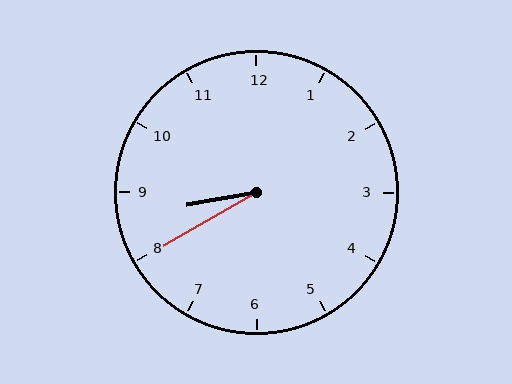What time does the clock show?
8:40.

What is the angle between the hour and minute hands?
Approximately 20 degrees.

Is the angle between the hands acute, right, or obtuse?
It is acute.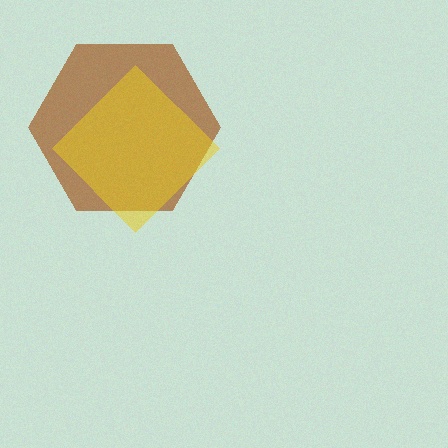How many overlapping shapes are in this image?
There are 2 overlapping shapes in the image.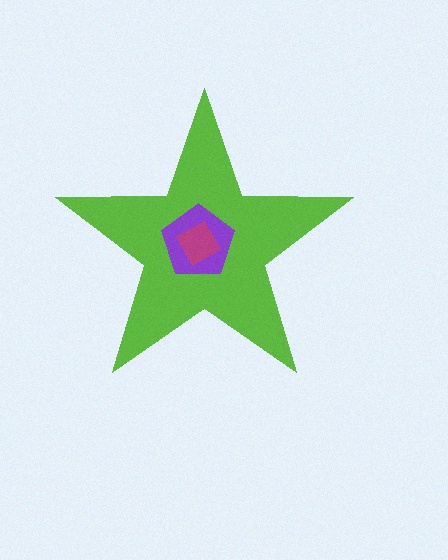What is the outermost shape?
The lime star.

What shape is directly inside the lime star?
The purple pentagon.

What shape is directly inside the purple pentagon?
The magenta square.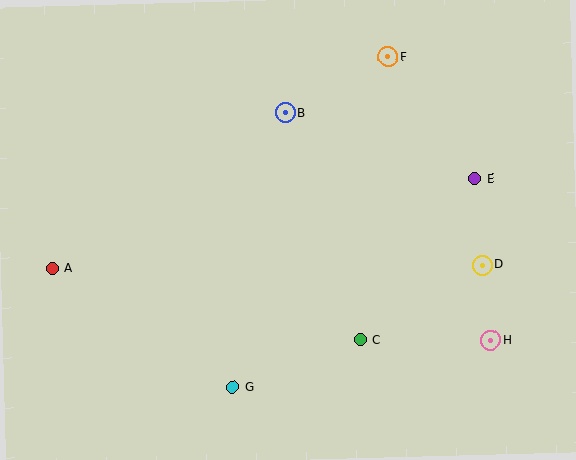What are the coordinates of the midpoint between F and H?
The midpoint between F and H is at (439, 199).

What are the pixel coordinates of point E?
Point E is at (475, 179).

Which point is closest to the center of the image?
Point B at (285, 113) is closest to the center.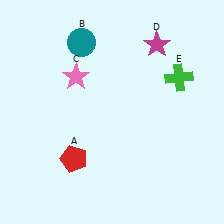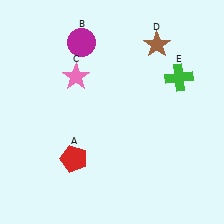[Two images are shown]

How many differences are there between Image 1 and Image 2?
There are 2 differences between the two images.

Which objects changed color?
B changed from teal to magenta. D changed from magenta to brown.